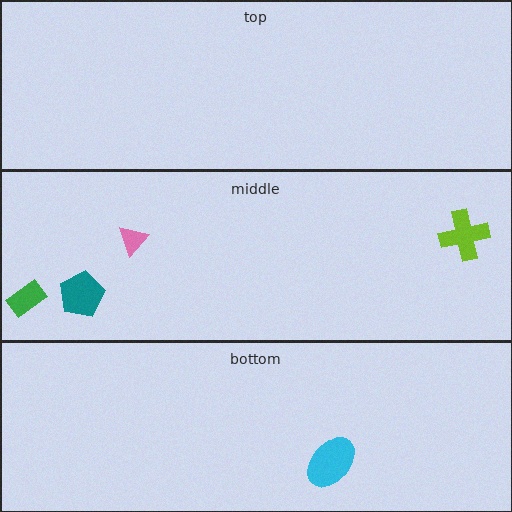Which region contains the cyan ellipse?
The bottom region.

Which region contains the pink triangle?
The middle region.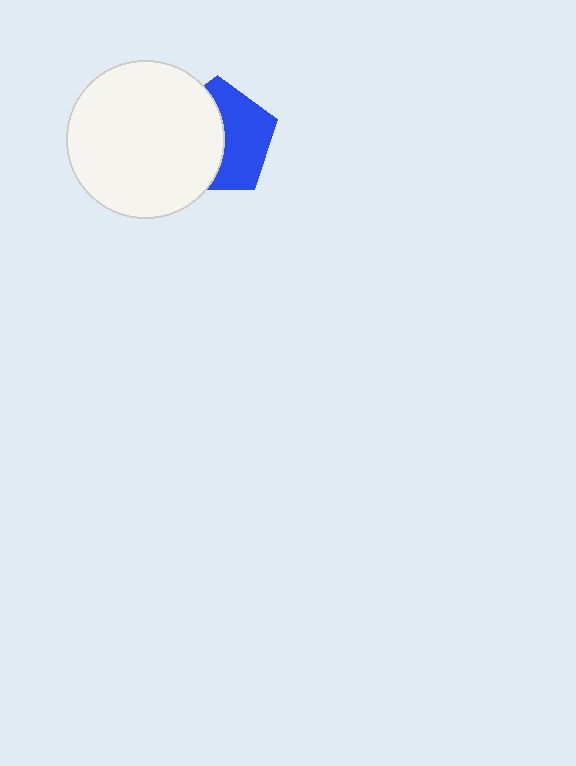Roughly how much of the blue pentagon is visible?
About half of it is visible (roughly 50%).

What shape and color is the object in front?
The object in front is a white circle.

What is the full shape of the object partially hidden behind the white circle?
The partially hidden object is a blue pentagon.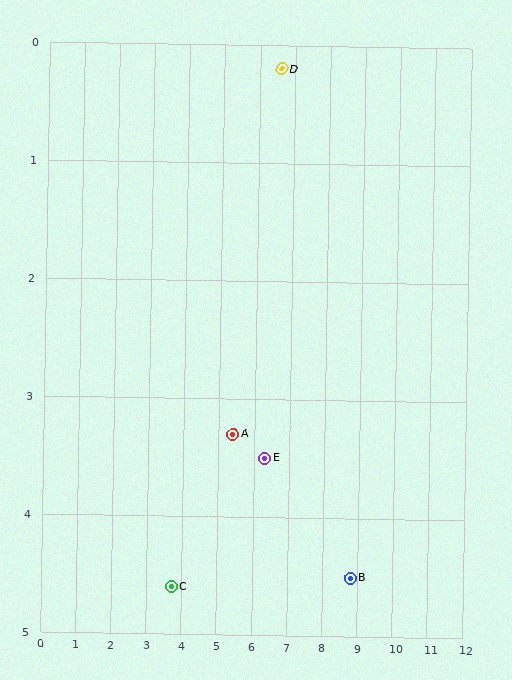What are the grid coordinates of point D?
Point D is at approximately (6.6, 0.2).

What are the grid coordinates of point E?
Point E is at approximately (6.3, 3.5).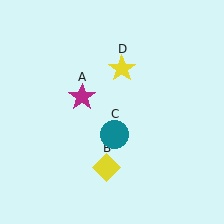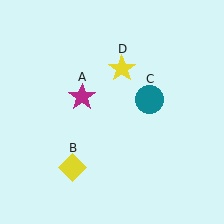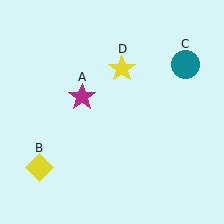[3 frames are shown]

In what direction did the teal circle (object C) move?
The teal circle (object C) moved up and to the right.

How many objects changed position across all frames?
2 objects changed position: yellow diamond (object B), teal circle (object C).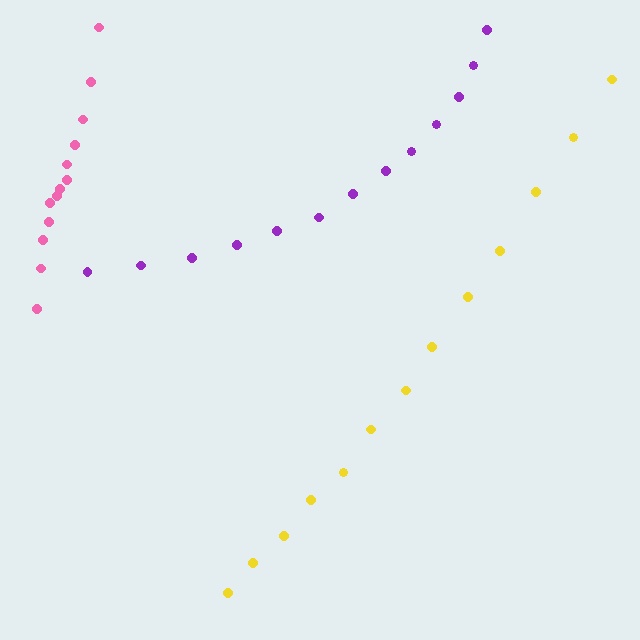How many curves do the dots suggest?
There are 3 distinct paths.